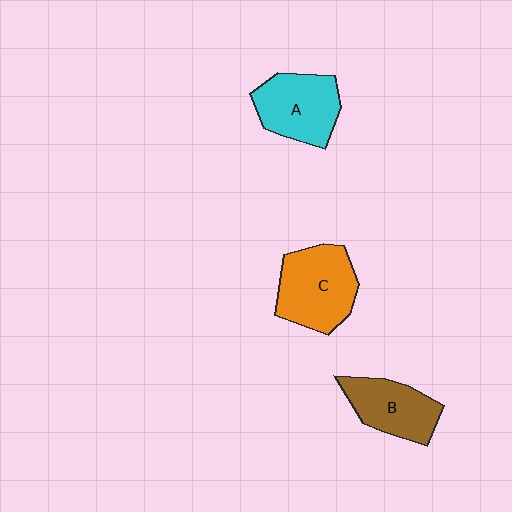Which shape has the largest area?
Shape C (orange).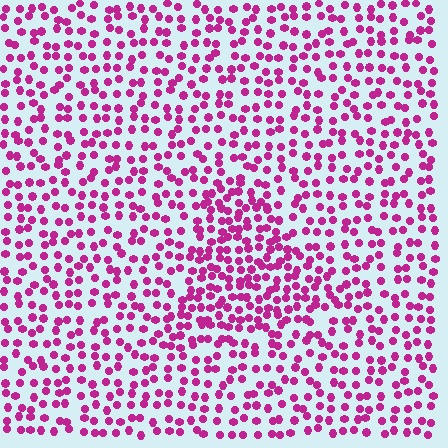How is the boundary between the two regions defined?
The boundary is defined by a change in element density (approximately 1.6x ratio). All elements are the same color, size, and shape.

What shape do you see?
I see a triangle.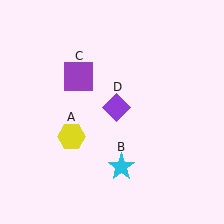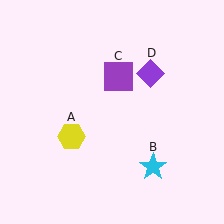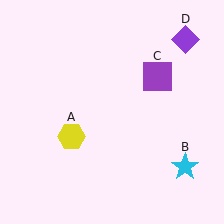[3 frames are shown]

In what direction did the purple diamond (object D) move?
The purple diamond (object D) moved up and to the right.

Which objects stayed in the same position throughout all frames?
Yellow hexagon (object A) remained stationary.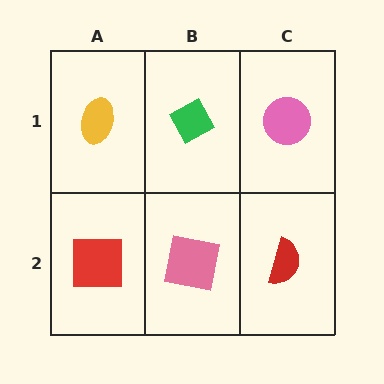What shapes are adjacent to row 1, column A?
A red square (row 2, column A), a green diamond (row 1, column B).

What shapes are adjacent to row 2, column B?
A green diamond (row 1, column B), a red square (row 2, column A), a red semicircle (row 2, column C).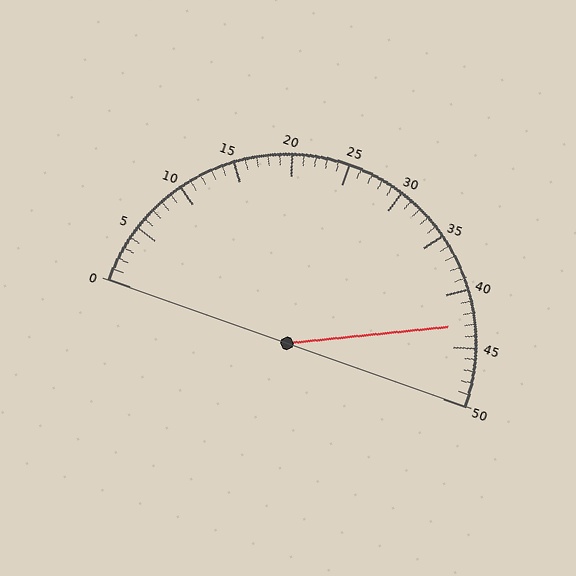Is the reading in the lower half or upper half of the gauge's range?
The reading is in the upper half of the range (0 to 50).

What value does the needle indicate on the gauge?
The needle indicates approximately 43.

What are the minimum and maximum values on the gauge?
The gauge ranges from 0 to 50.